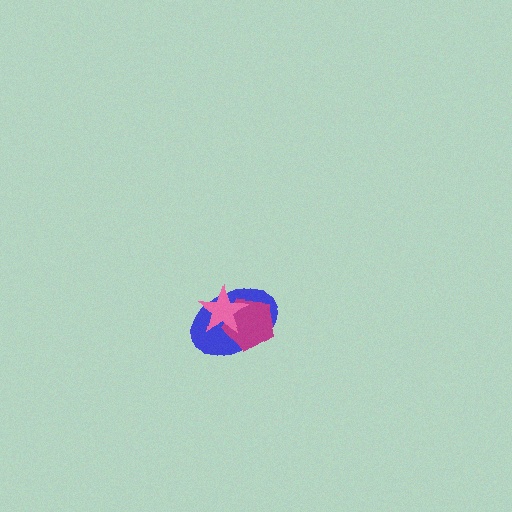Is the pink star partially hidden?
No, no other shape covers it.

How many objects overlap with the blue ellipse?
2 objects overlap with the blue ellipse.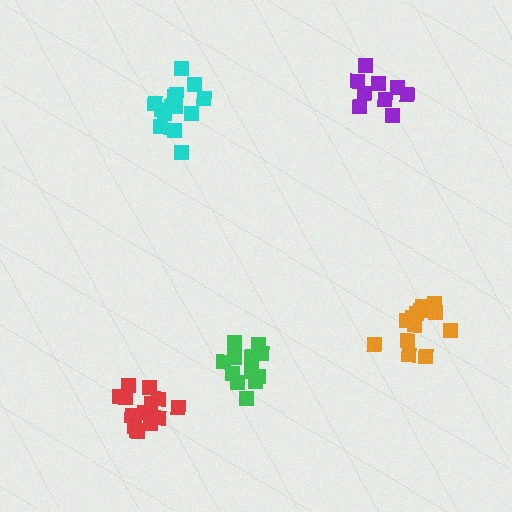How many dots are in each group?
Group 1: 14 dots, Group 2: 9 dots, Group 3: 14 dots, Group 4: 14 dots, Group 5: 12 dots (63 total).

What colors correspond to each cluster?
The clusters are colored: orange, purple, cyan, red, green.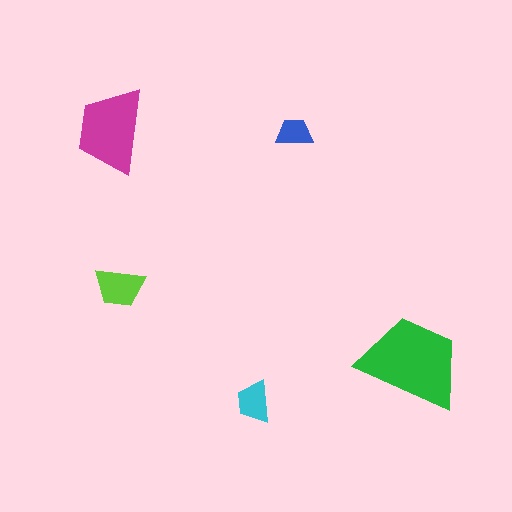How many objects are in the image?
There are 5 objects in the image.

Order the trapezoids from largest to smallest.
the green one, the magenta one, the lime one, the cyan one, the blue one.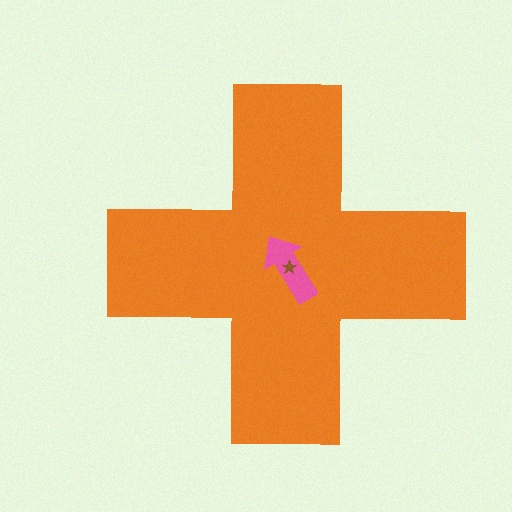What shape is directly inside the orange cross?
The pink arrow.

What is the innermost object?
The brown star.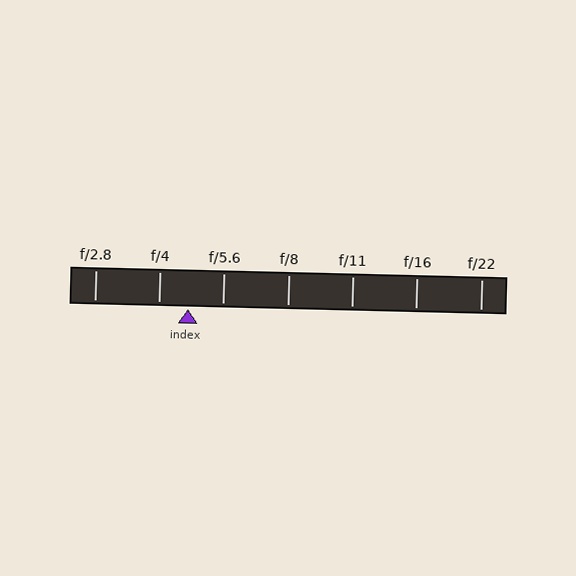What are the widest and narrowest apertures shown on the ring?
The widest aperture shown is f/2.8 and the narrowest is f/22.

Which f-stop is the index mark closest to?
The index mark is closest to f/4.